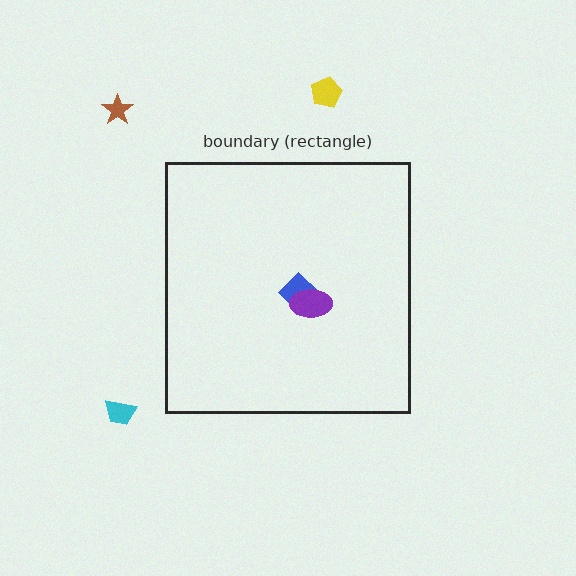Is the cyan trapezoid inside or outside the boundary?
Outside.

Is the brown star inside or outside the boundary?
Outside.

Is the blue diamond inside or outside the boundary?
Inside.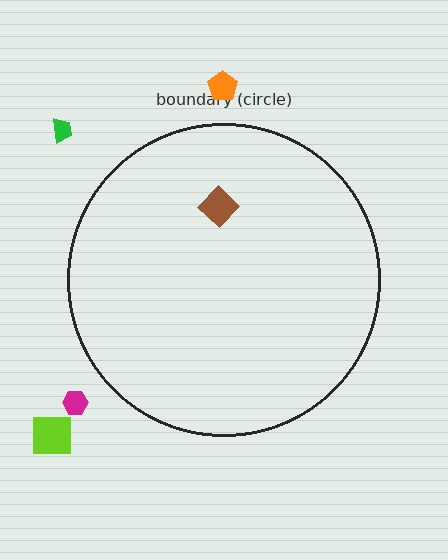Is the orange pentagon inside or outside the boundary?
Outside.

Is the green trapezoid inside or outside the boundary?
Outside.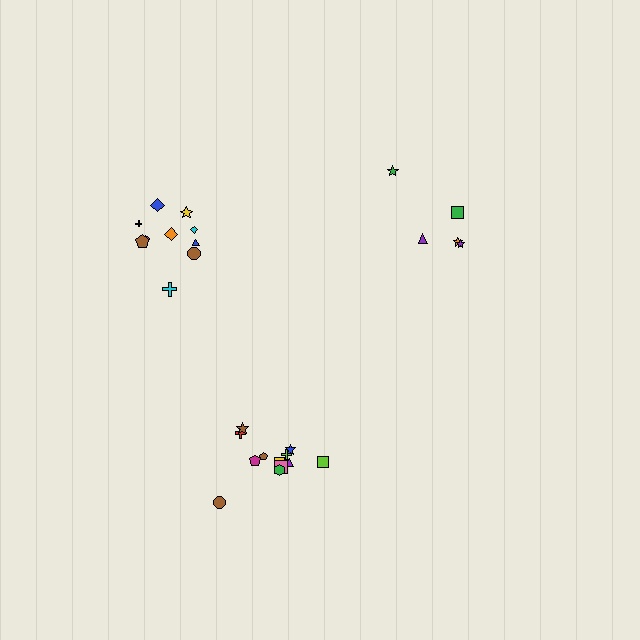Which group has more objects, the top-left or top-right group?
The top-left group.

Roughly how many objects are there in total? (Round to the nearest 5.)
Roughly 25 objects in total.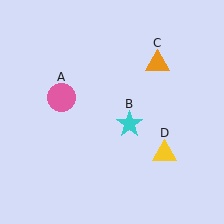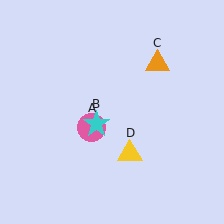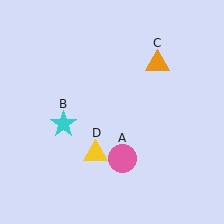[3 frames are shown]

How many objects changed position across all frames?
3 objects changed position: pink circle (object A), cyan star (object B), yellow triangle (object D).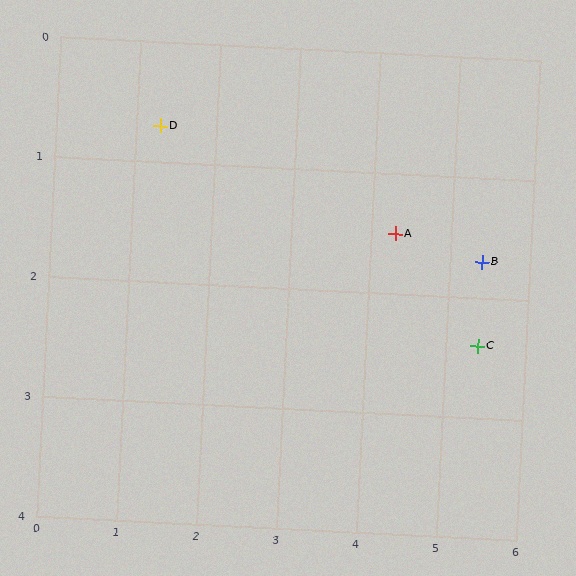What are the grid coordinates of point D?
Point D is at approximately (1.3, 0.7).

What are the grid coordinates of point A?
Point A is at approximately (4.3, 1.5).